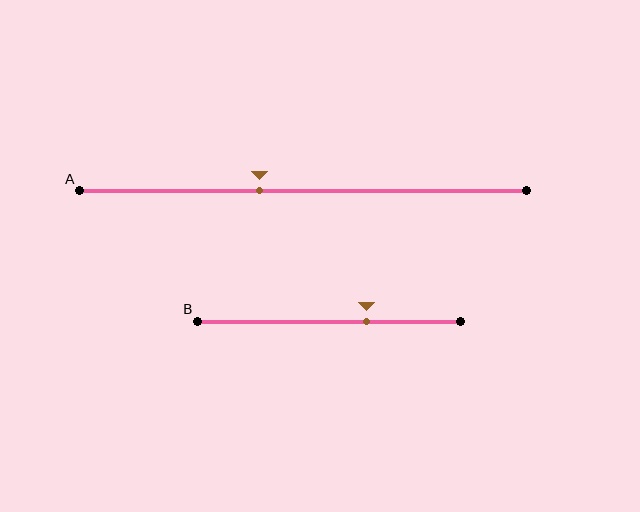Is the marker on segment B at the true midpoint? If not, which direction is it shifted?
No, the marker on segment B is shifted to the right by about 14% of the segment length.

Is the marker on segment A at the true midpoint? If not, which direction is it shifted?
No, the marker on segment A is shifted to the left by about 10% of the segment length.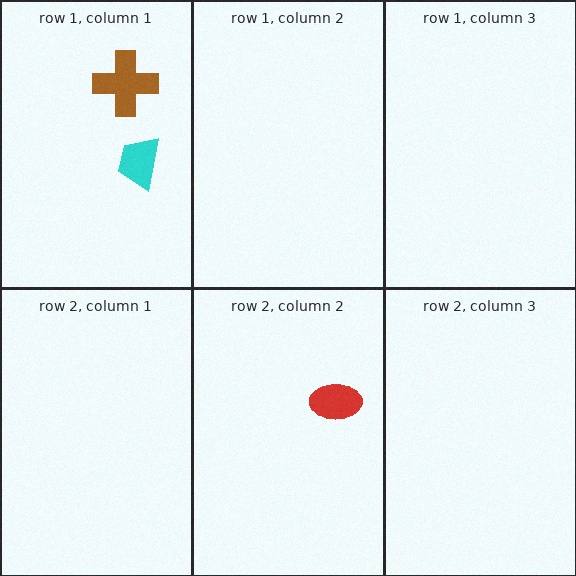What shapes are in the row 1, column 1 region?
The cyan trapezoid, the brown cross.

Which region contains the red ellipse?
The row 2, column 2 region.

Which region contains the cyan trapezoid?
The row 1, column 1 region.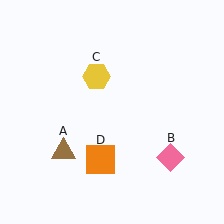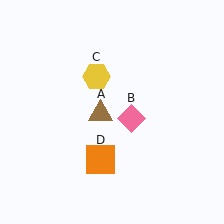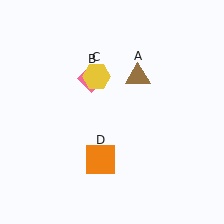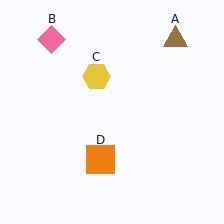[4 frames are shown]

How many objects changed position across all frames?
2 objects changed position: brown triangle (object A), pink diamond (object B).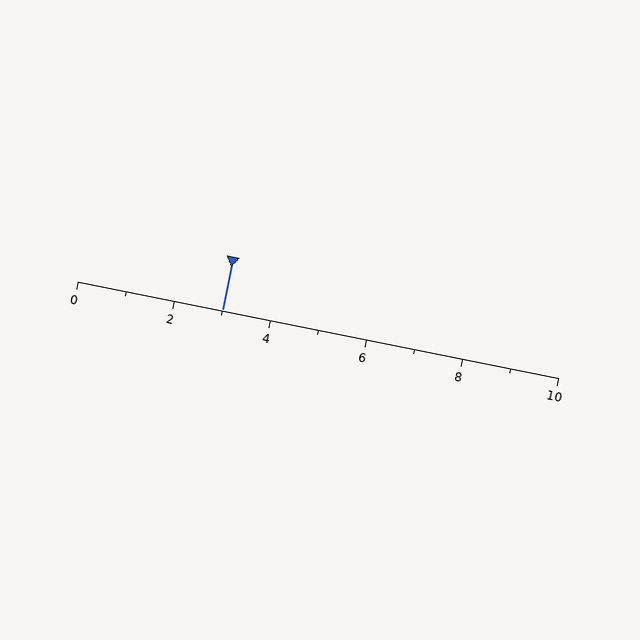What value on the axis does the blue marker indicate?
The marker indicates approximately 3.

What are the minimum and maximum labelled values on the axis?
The axis runs from 0 to 10.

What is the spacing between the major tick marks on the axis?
The major ticks are spaced 2 apart.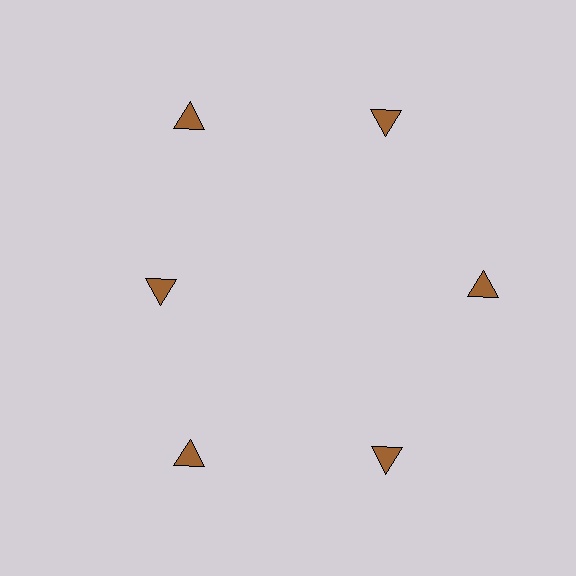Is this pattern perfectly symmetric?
No. The 6 brown triangles are arranged in a ring, but one element near the 9 o'clock position is pulled inward toward the center, breaking the 6-fold rotational symmetry.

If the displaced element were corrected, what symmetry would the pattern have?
It would have 6-fold rotational symmetry — the pattern would map onto itself every 60 degrees.